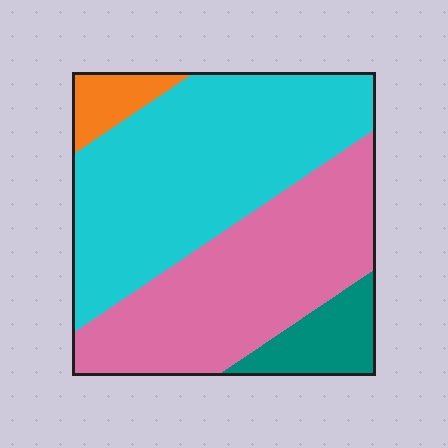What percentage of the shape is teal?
Teal takes up about one tenth (1/10) of the shape.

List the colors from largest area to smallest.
From largest to smallest: cyan, pink, teal, orange.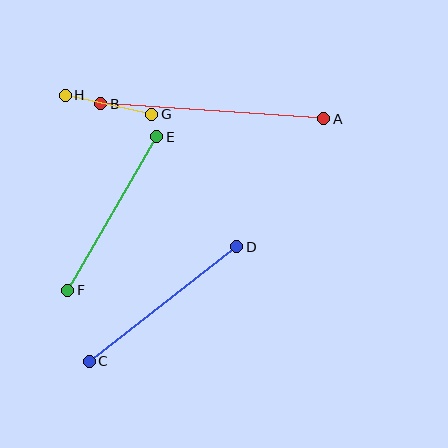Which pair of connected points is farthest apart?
Points A and B are farthest apart.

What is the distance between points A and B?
The distance is approximately 224 pixels.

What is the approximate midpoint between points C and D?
The midpoint is at approximately (163, 304) pixels.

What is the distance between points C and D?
The distance is approximately 187 pixels.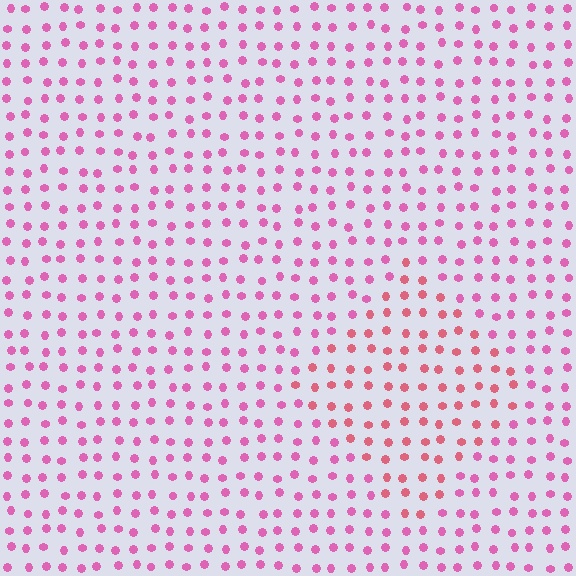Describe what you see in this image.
The image is filled with small pink elements in a uniform arrangement. A diamond-shaped region is visible where the elements are tinted to a slightly different hue, forming a subtle color boundary.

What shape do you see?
I see a diamond.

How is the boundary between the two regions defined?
The boundary is defined purely by a slight shift in hue (about 28 degrees). Spacing, size, and orientation are identical on both sides.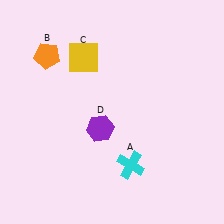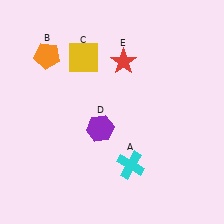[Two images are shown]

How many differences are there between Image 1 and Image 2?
There is 1 difference between the two images.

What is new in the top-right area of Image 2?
A red star (E) was added in the top-right area of Image 2.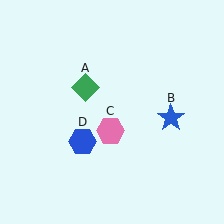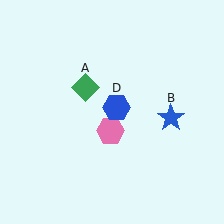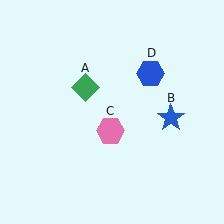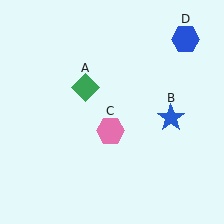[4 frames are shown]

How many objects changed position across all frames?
1 object changed position: blue hexagon (object D).